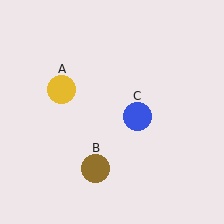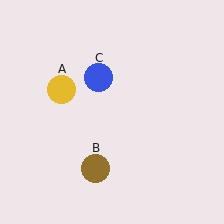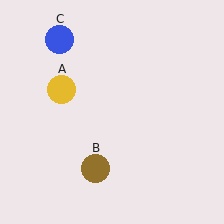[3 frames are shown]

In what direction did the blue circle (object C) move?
The blue circle (object C) moved up and to the left.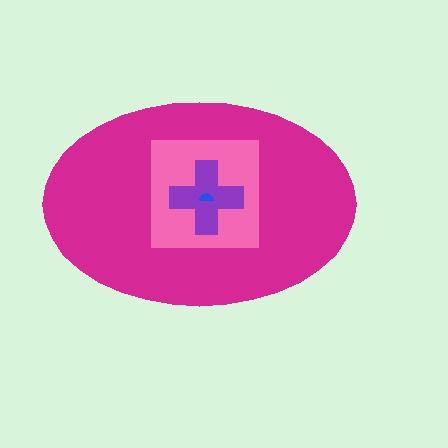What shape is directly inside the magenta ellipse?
The pink square.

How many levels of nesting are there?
4.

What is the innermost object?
The blue semicircle.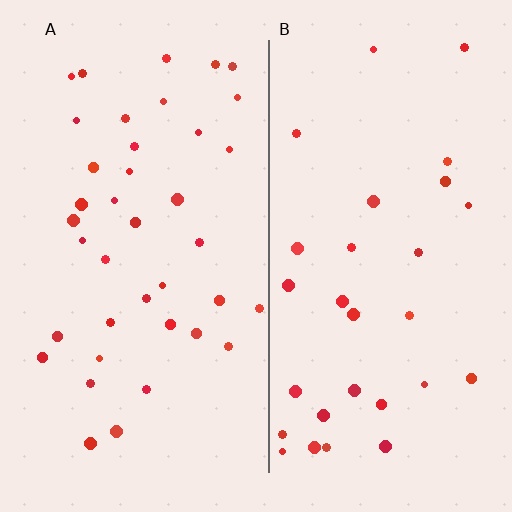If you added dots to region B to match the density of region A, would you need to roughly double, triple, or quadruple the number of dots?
Approximately double.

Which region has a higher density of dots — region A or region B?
A (the left).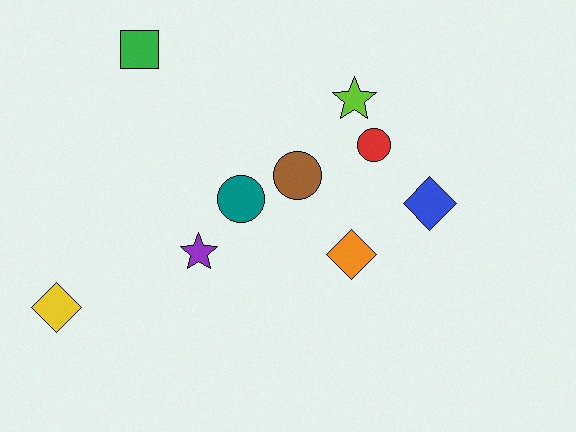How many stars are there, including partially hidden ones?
There are 2 stars.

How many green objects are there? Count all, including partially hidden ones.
There is 1 green object.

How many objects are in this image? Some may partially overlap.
There are 9 objects.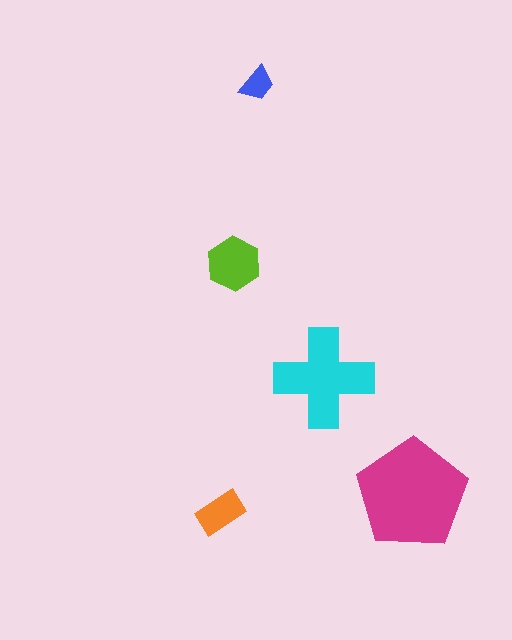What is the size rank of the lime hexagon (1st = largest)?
3rd.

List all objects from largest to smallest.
The magenta pentagon, the cyan cross, the lime hexagon, the orange rectangle, the blue trapezoid.